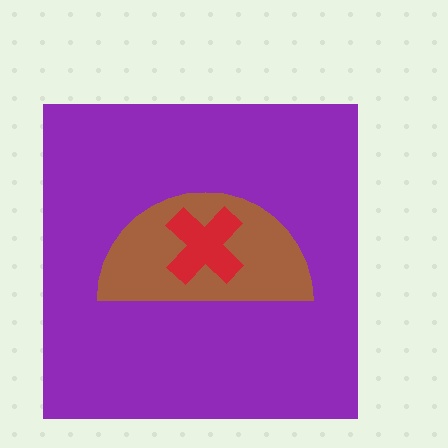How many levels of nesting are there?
3.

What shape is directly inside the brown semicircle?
The red cross.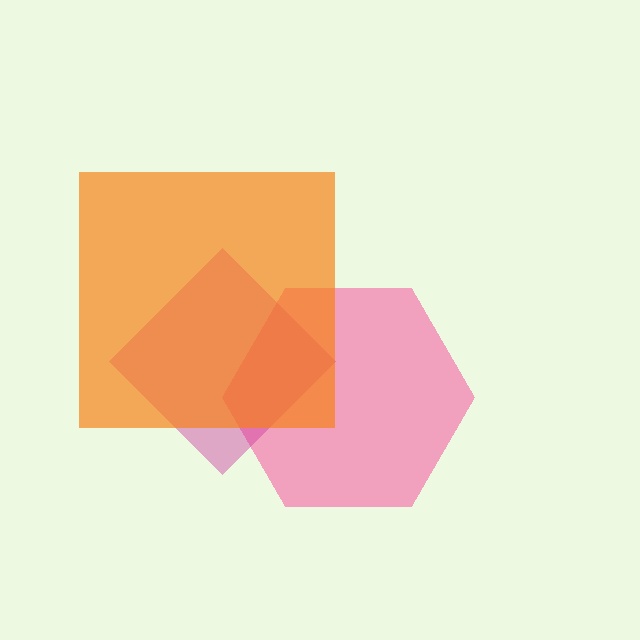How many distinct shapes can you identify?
There are 3 distinct shapes: a pink hexagon, a magenta diamond, an orange square.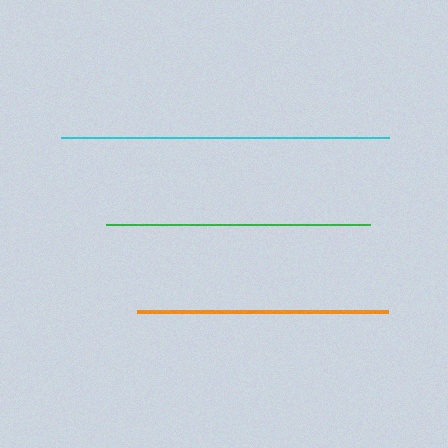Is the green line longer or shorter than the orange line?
The green line is longer than the orange line.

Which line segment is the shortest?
The orange line is the shortest at approximately 251 pixels.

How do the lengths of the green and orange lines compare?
The green and orange lines are approximately the same length.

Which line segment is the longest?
The cyan line is the longest at approximately 328 pixels.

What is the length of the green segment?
The green segment is approximately 264 pixels long.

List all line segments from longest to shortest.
From longest to shortest: cyan, green, orange.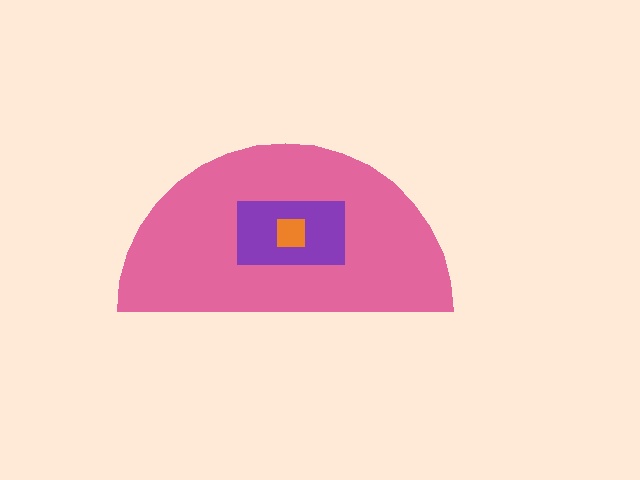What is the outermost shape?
The pink semicircle.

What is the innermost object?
The orange square.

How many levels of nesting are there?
3.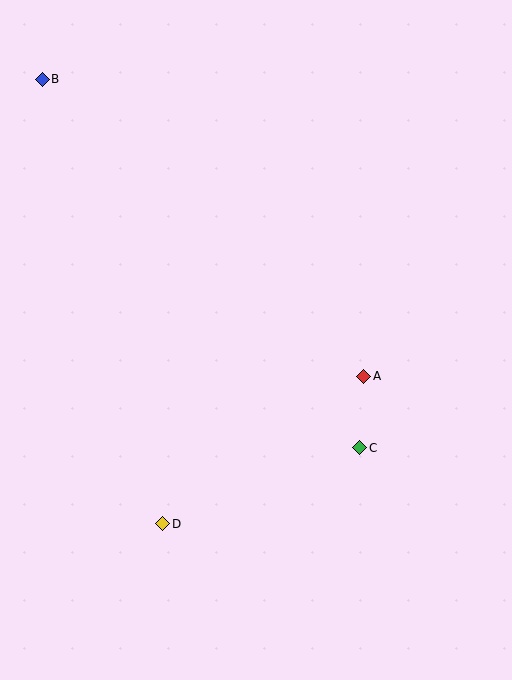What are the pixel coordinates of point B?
Point B is at (42, 79).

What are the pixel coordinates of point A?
Point A is at (364, 376).